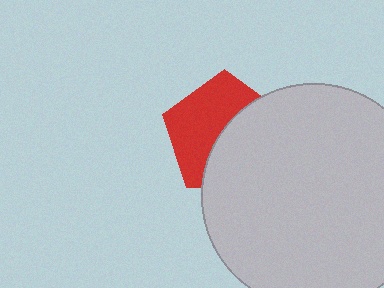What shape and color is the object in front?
The object in front is a light gray circle.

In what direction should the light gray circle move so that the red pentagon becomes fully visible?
The light gray circle should move right. That is the shortest direction to clear the overlap and leave the red pentagon fully visible.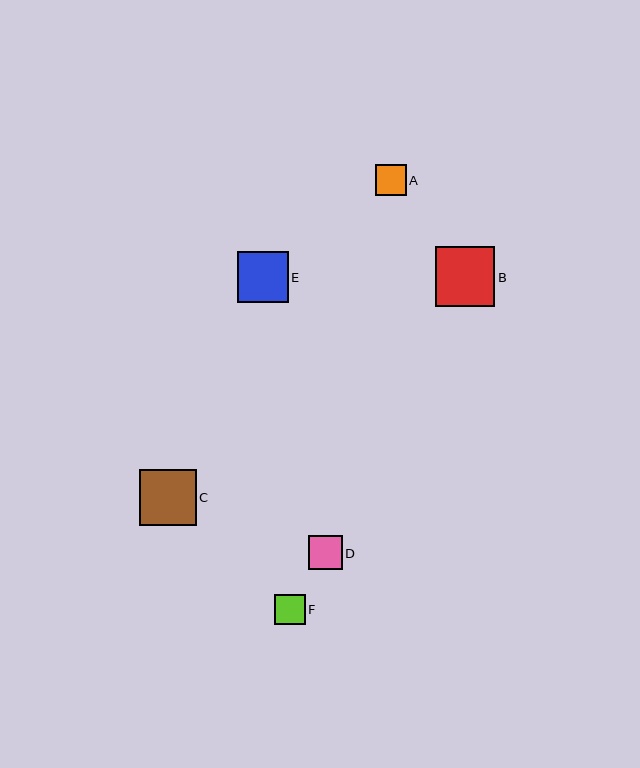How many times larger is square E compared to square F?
Square E is approximately 1.7 times the size of square F.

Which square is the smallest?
Square F is the smallest with a size of approximately 30 pixels.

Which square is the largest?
Square B is the largest with a size of approximately 60 pixels.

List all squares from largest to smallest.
From largest to smallest: B, C, E, D, A, F.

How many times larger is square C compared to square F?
Square C is approximately 1.9 times the size of square F.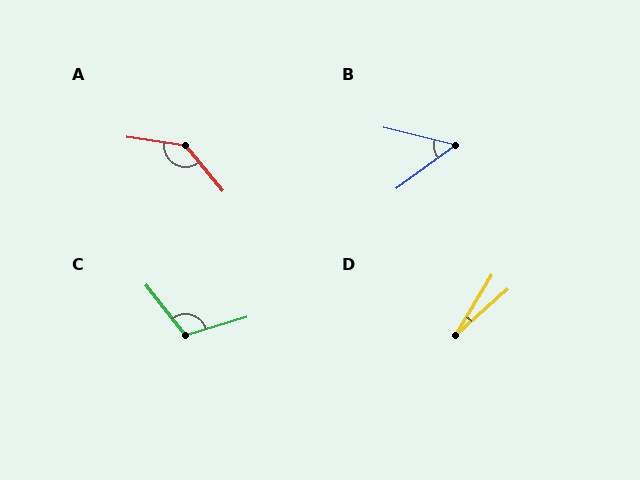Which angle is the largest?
A, at approximately 138 degrees.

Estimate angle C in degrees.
Approximately 112 degrees.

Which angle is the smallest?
D, at approximately 18 degrees.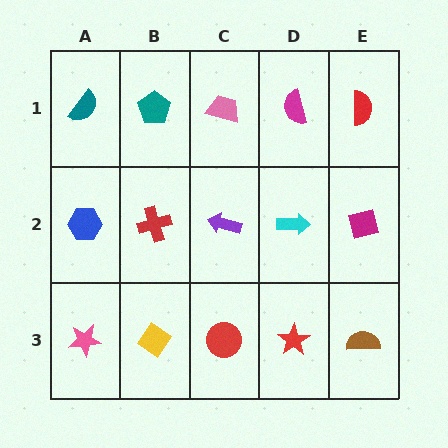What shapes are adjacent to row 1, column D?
A cyan arrow (row 2, column D), a pink trapezoid (row 1, column C), a red semicircle (row 1, column E).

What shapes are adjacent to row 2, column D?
A magenta semicircle (row 1, column D), a red star (row 3, column D), a purple arrow (row 2, column C), a magenta square (row 2, column E).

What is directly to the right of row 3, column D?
A brown semicircle.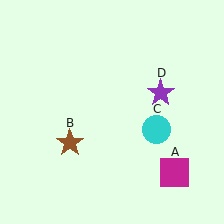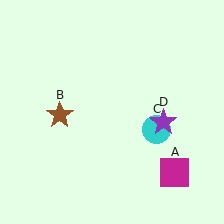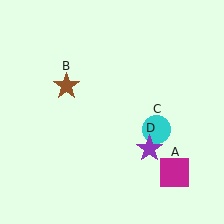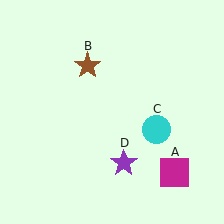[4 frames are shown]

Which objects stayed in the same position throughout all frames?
Magenta square (object A) and cyan circle (object C) remained stationary.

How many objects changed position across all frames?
2 objects changed position: brown star (object B), purple star (object D).